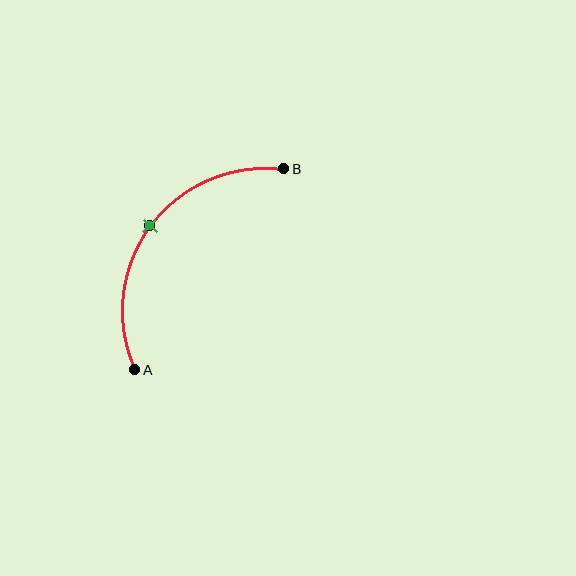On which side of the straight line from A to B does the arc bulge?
The arc bulges above and to the left of the straight line connecting A and B.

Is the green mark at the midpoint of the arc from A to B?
Yes. The green mark lies on the arc at equal arc-length from both A and B — it is the arc midpoint.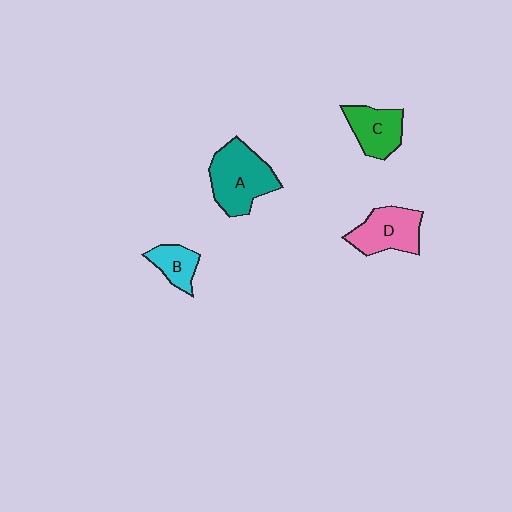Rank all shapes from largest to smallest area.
From largest to smallest: A (teal), D (pink), C (green), B (cyan).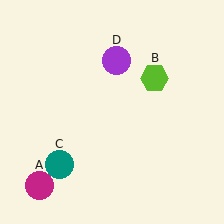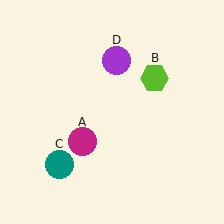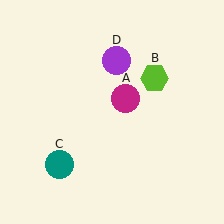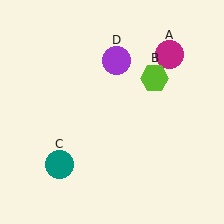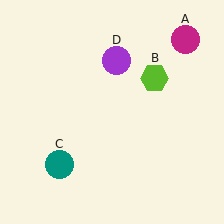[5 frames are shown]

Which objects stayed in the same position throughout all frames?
Lime hexagon (object B) and teal circle (object C) and purple circle (object D) remained stationary.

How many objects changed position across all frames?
1 object changed position: magenta circle (object A).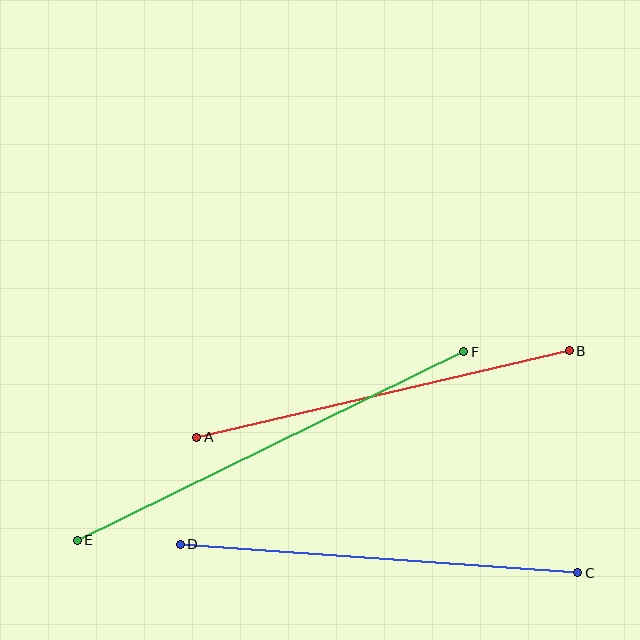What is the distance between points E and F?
The distance is approximately 430 pixels.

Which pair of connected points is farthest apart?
Points E and F are farthest apart.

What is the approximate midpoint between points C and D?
The midpoint is at approximately (379, 558) pixels.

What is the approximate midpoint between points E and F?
The midpoint is at approximately (271, 446) pixels.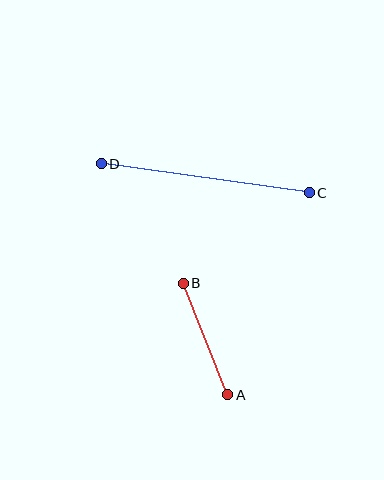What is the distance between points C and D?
The distance is approximately 210 pixels.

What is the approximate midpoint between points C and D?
The midpoint is at approximately (205, 178) pixels.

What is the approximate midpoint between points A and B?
The midpoint is at approximately (206, 339) pixels.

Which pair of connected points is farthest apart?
Points C and D are farthest apart.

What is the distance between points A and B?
The distance is approximately 120 pixels.